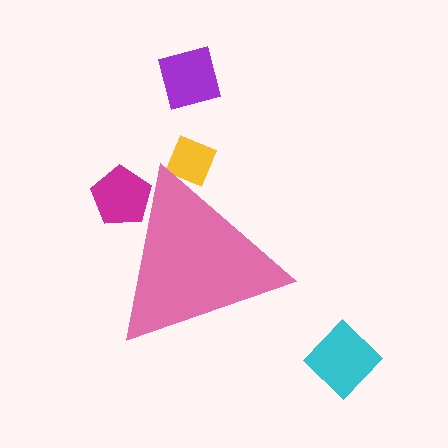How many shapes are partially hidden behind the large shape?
2 shapes are partially hidden.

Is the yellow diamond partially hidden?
Yes, the yellow diamond is partially hidden behind the pink triangle.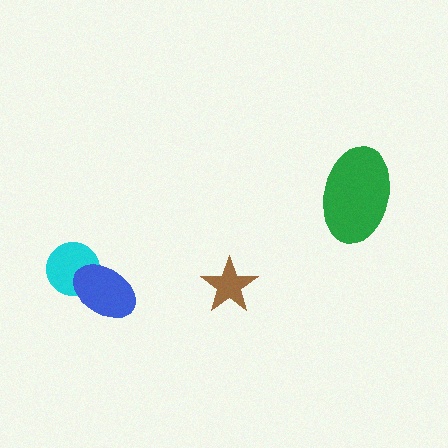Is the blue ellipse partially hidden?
No, no other shape covers it.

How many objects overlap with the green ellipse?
0 objects overlap with the green ellipse.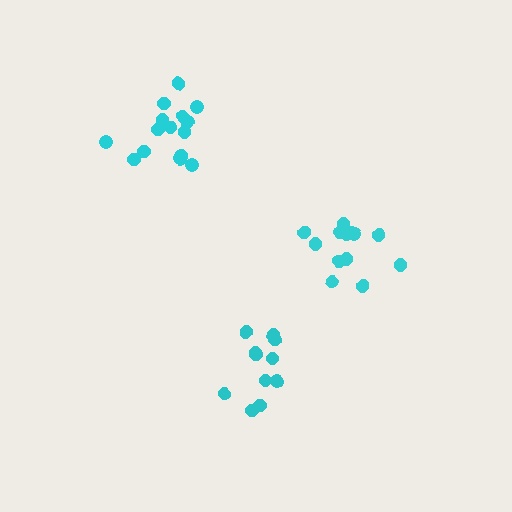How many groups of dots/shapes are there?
There are 3 groups.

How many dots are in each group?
Group 1: 15 dots, Group 2: 11 dots, Group 3: 13 dots (39 total).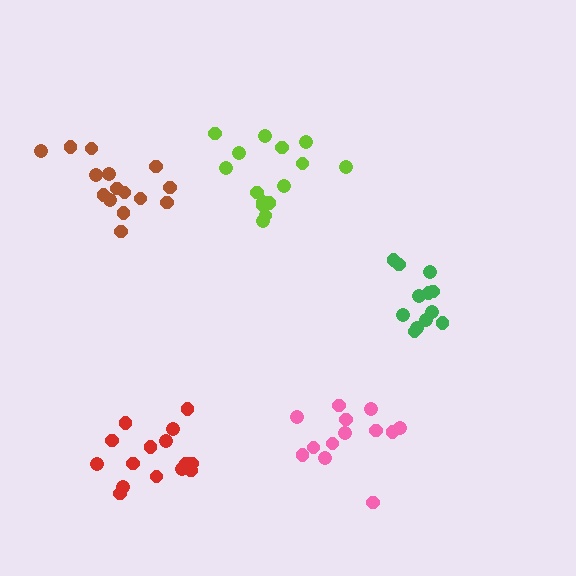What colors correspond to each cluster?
The clusters are colored: green, lime, red, pink, brown.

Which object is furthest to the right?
The green cluster is rightmost.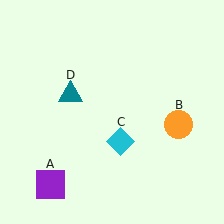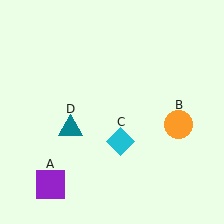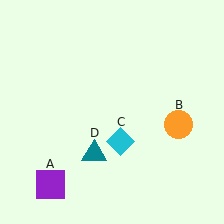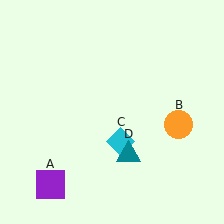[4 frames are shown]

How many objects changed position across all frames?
1 object changed position: teal triangle (object D).